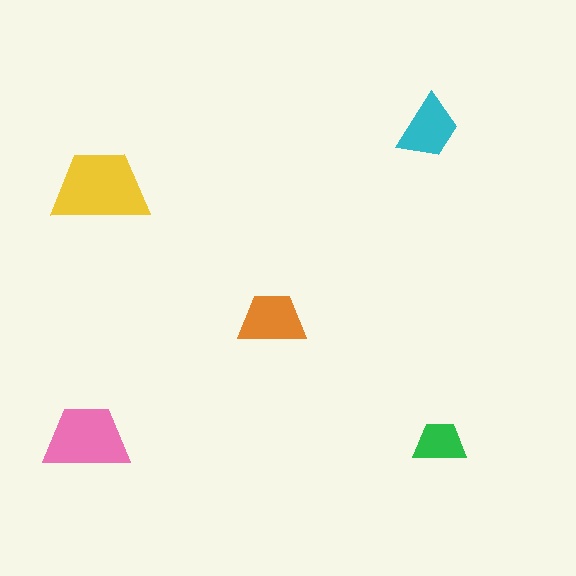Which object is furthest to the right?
The green trapezoid is rightmost.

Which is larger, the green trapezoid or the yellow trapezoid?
The yellow one.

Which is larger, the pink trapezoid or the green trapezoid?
The pink one.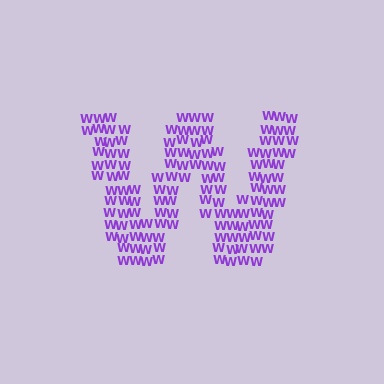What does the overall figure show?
The overall figure shows the letter W.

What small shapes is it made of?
It is made of small letter W's.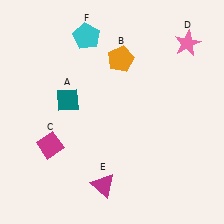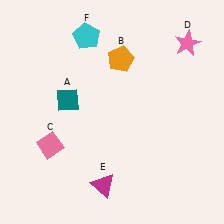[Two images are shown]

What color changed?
The diamond (C) changed from magenta in Image 1 to pink in Image 2.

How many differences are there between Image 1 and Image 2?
There is 1 difference between the two images.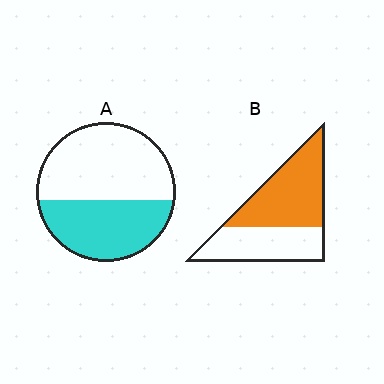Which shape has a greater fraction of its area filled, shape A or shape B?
Shape B.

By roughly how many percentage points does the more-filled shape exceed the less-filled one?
By roughly 15 percentage points (B over A).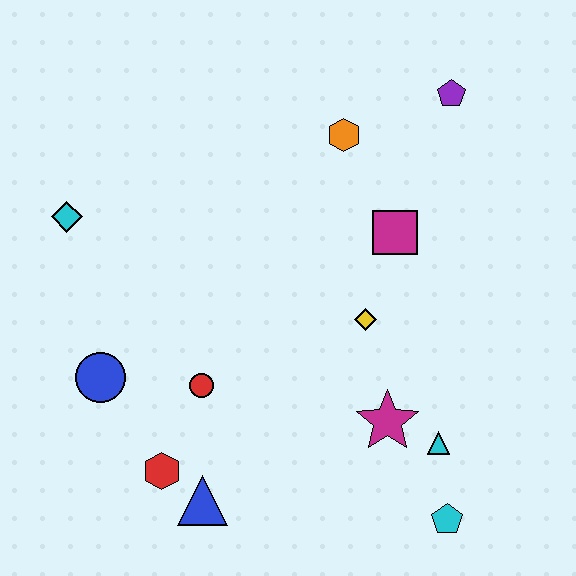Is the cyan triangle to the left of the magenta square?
No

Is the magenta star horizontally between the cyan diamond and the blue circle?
No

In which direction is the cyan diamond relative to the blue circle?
The cyan diamond is above the blue circle.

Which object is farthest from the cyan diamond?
The cyan pentagon is farthest from the cyan diamond.